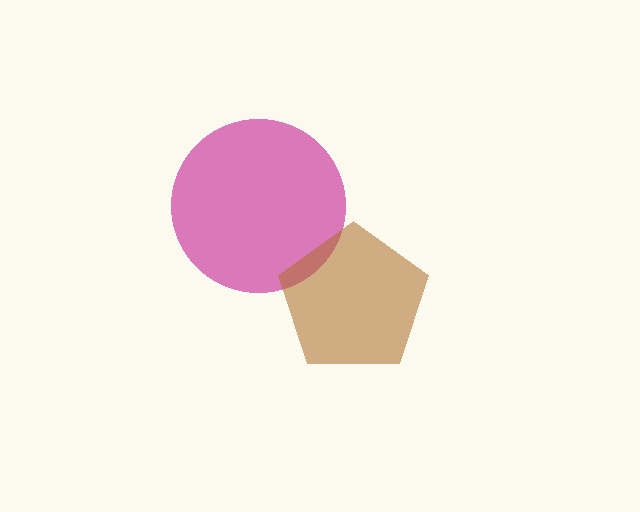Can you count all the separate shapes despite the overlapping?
Yes, there are 2 separate shapes.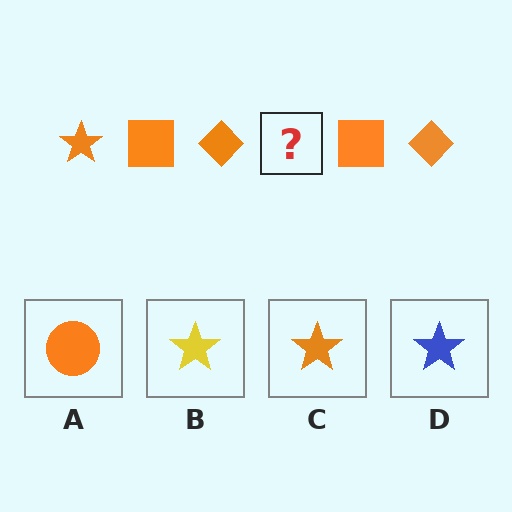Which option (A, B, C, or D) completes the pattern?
C.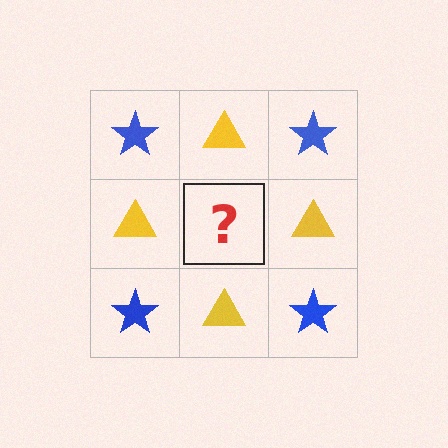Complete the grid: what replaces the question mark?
The question mark should be replaced with a blue star.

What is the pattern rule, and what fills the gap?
The rule is that it alternates blue star and yellow triangle in a checkerboard pattern. The gap should be filled with a blue star.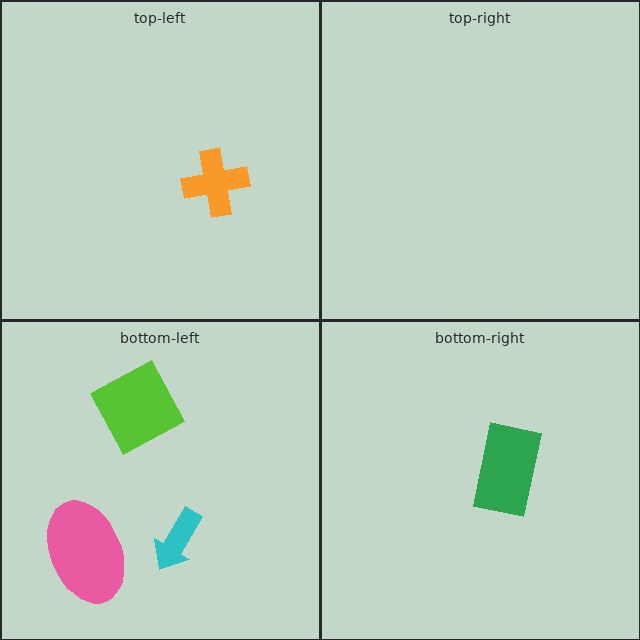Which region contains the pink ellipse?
The bottom-left region.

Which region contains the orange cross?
The top-left region.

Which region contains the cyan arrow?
The bottom-left region.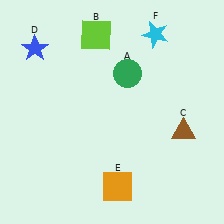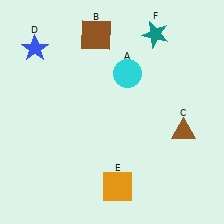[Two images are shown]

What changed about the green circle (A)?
In Image 1, A is green. In Image 2, it changed to cyan.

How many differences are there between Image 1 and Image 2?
There are 3 differences between the two images.